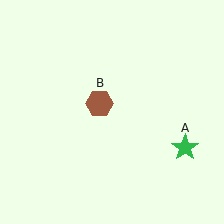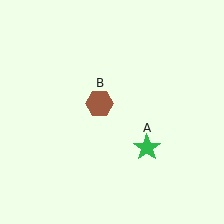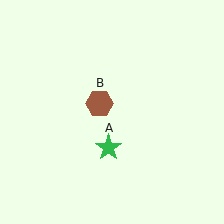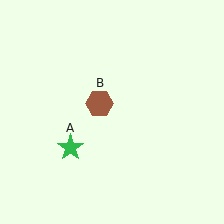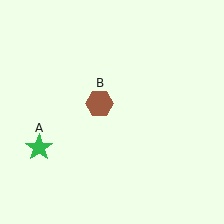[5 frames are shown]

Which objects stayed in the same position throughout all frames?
Brown hexagon (object B) remained stationary.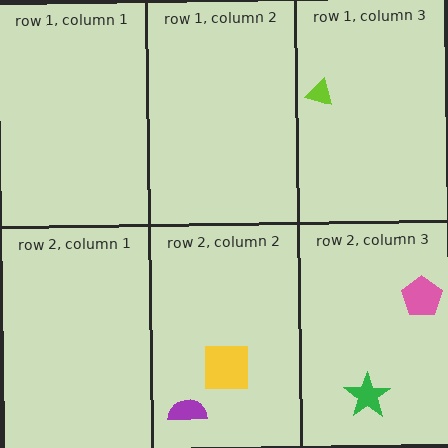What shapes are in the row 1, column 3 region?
The lime triangle.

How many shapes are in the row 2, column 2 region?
2.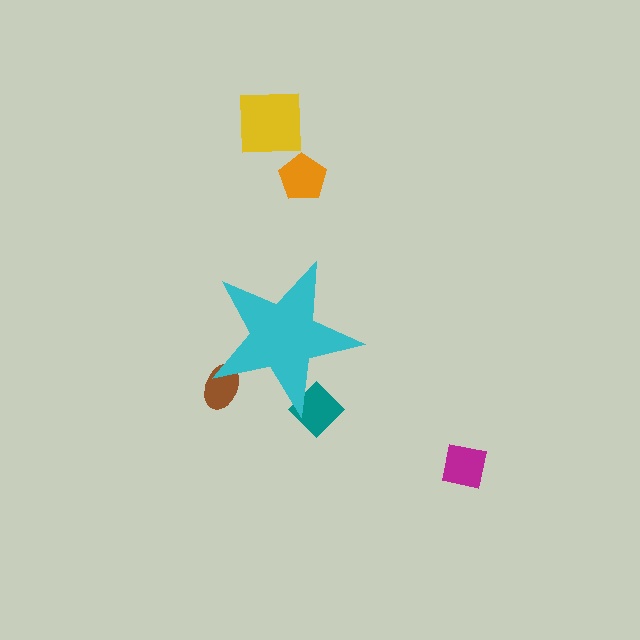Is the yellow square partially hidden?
No, the yellow square is fully visible.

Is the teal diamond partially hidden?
Yes, the teal diamond is partially hidden behind the cyan star.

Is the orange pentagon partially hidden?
No, the orange pentagon is fully visible.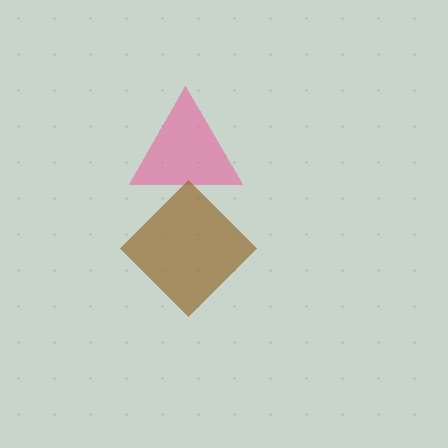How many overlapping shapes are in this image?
There are 2 overlapping shapes in the image.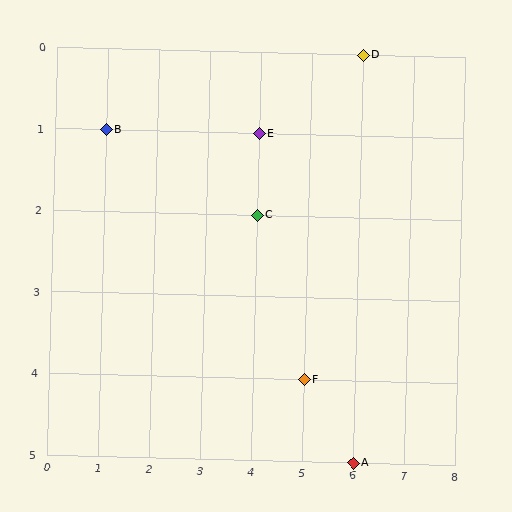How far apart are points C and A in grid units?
Points C and A are 2 columns and 3 rows apart (about 3.6 grid units diagonally).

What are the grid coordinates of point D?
Point D is at grid coordinates (6, 0).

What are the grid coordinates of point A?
Point A is at grid coordinates (6, 5).